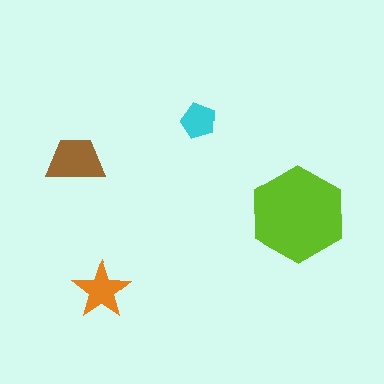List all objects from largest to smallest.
The lime hexagon, the brown trapezoid, the orange star, the cyan pentagon.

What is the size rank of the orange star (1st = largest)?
3rd.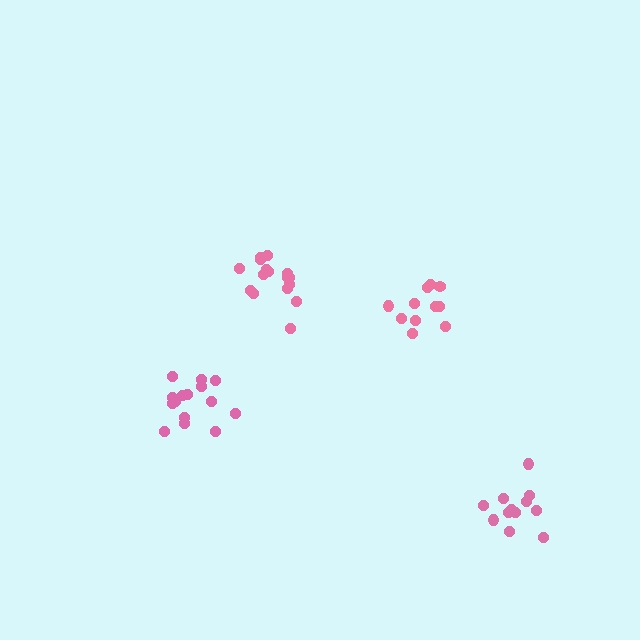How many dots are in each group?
Group 1: 15 dots, Group 2: 11 dots, Group 3: 16 dots, Group 4: 12 dots (54 total).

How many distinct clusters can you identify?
There are 4 distinct clusters.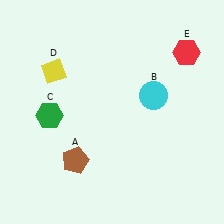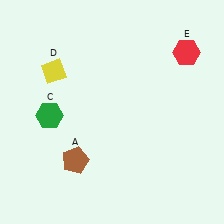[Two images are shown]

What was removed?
The cyan circle (B) was removed in Image 2.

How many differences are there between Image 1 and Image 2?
There is 1 difference between the two images.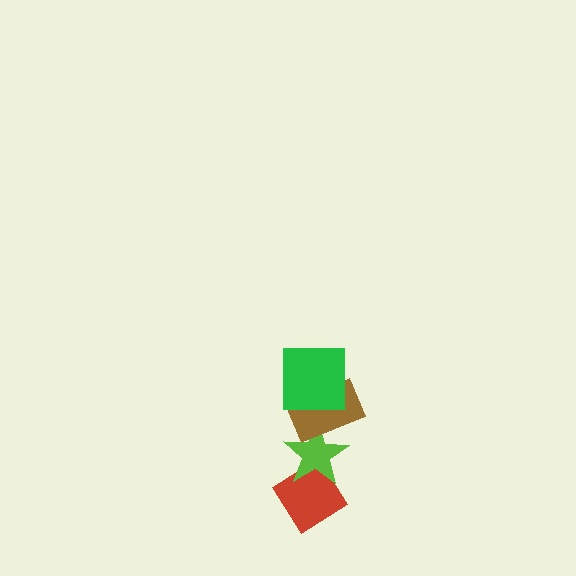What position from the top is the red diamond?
The red diamond is 4th from the top.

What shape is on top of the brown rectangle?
The green square is on top of the brown rectangle.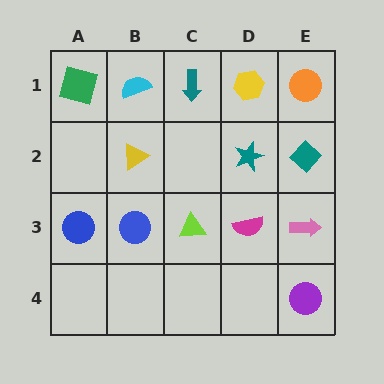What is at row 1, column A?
A green square.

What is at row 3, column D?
A magenta semicircle.